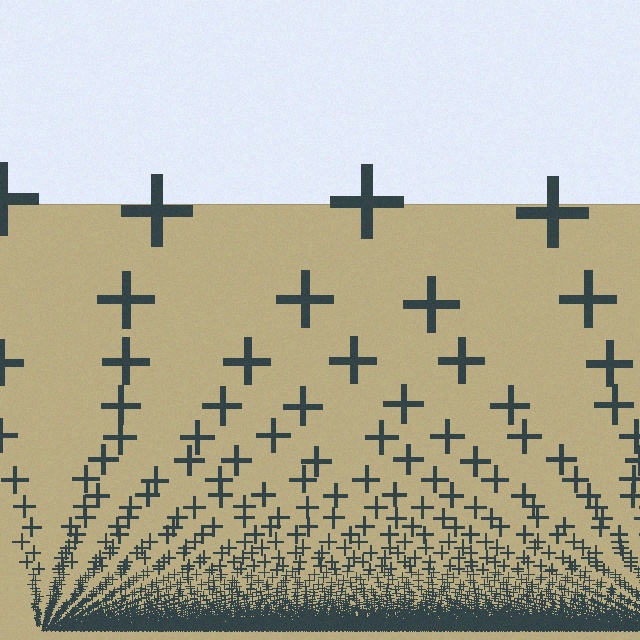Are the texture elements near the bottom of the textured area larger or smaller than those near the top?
Smaller. The gradient is inverted — elements near the bottom are smaller and denser.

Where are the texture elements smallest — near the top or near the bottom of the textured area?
Near the bottom.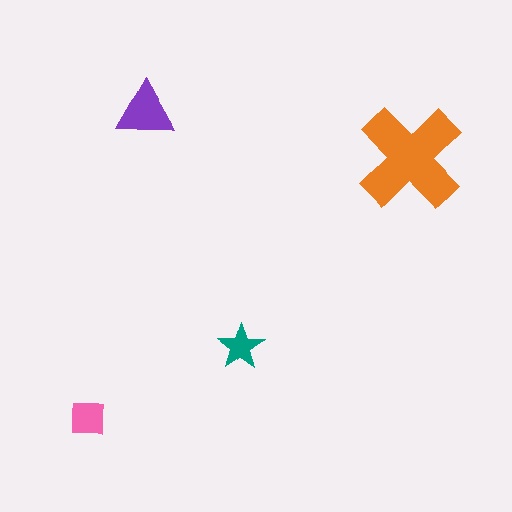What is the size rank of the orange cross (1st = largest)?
1st.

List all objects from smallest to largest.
The teal star, the pink square, the purple triangle, the orange cross.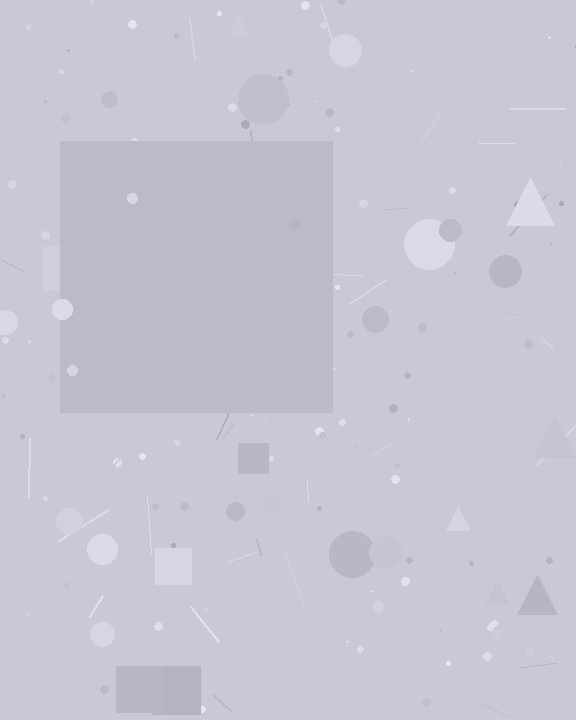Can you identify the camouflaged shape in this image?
The camouflaged shape is a square.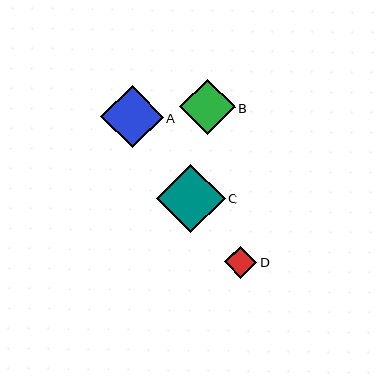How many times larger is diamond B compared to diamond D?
Diamond B is approximately 1.7 times the size of diamond D.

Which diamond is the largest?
Diamond C is the largest with a size of approximately 69 pixels.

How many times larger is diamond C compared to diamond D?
Diamond C is approximately 2.1 times the size of diamond D.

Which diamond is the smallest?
Diamond D is the smallest with a size of approximately 32 pixels.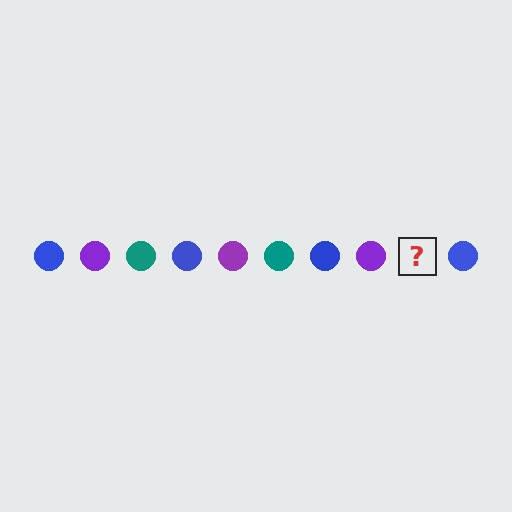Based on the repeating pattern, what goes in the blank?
The blank should be a teal circle.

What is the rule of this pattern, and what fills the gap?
The rule is that the pattern cycles through blue, purple, teal circles. The gap should be filled with a teal circle.